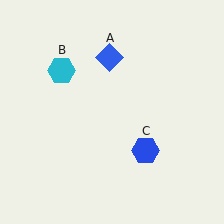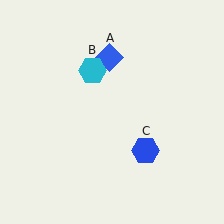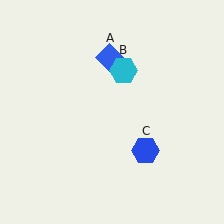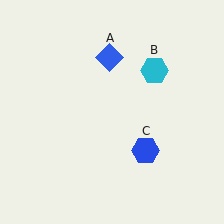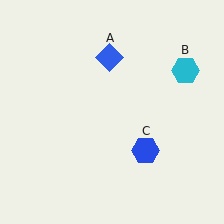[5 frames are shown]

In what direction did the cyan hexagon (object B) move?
The cyan hexagon (object B) moved right.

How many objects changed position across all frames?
1 object changed position: cyan hexagon (object B).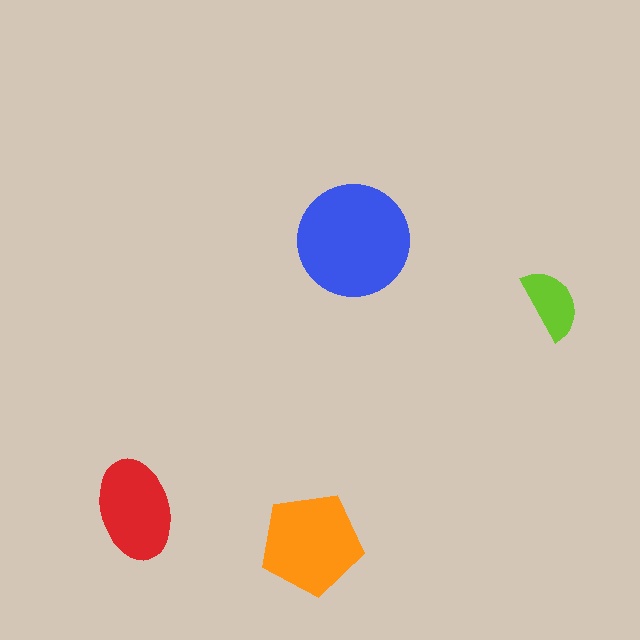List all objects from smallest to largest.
The lime semicircle, the red ellipse, the orange pentagon, the blue circle.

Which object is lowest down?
The orange pentagon is bottommost.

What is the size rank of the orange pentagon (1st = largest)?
2nd.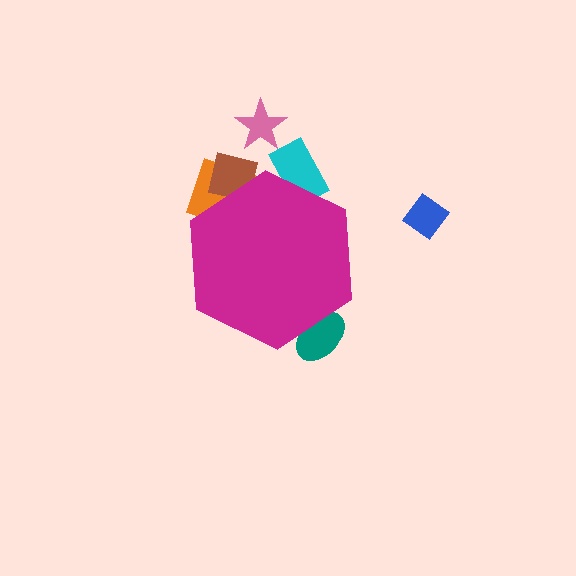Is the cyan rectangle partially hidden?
Yes, the cyan rectangle is partially hidden behind the magenta hexagon.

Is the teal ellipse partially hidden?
Yes, the teal ellipse is partially hidden behind the magenta hexagon.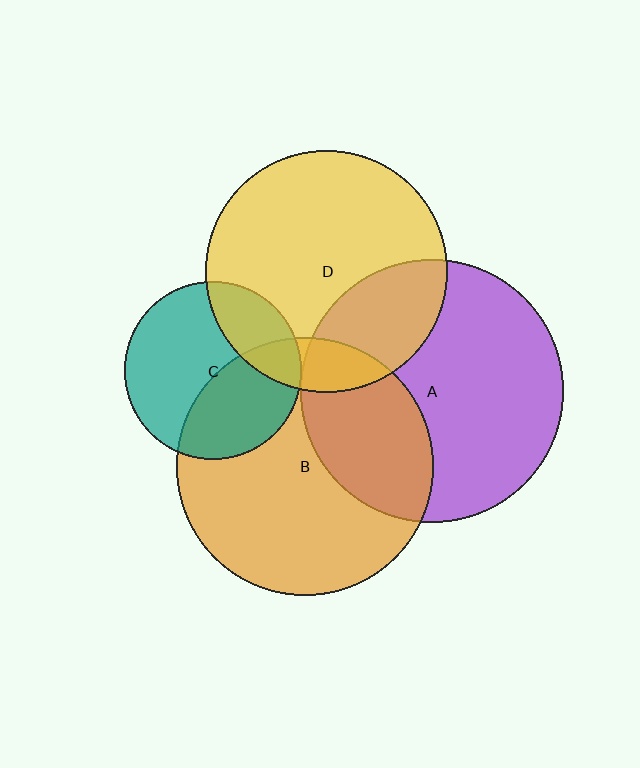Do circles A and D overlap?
Yes.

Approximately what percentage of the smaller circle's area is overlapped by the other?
Approximately 25%.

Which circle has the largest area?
Circle A (purple).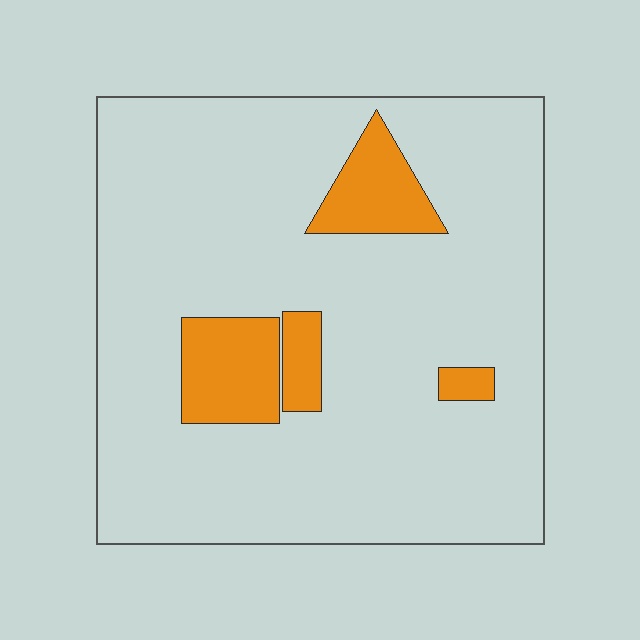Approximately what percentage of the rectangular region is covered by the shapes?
Approximately 15%.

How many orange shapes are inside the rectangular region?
4.